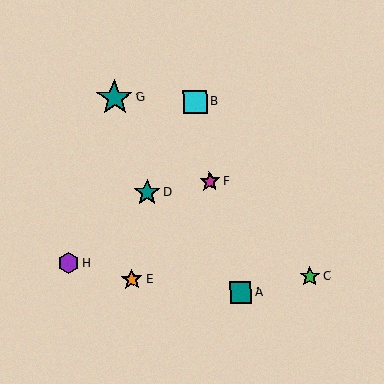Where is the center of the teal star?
The center of the teal star is at (115, 98).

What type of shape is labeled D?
Shape D is a teal star.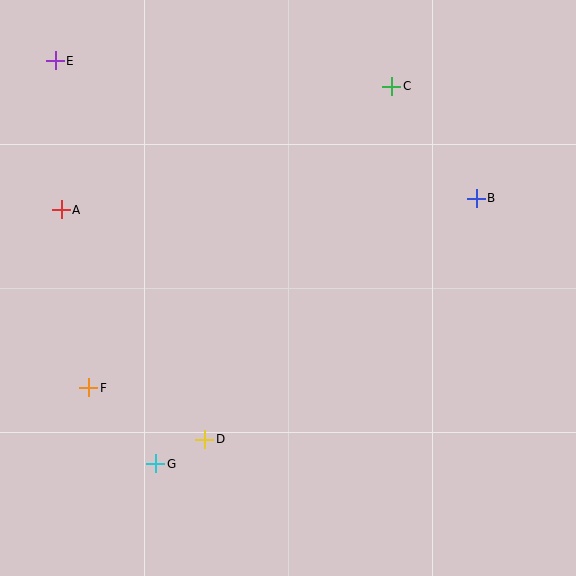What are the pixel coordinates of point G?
Point G is at (156, 464).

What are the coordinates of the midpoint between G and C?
The midpoint between G and C is at (274, 275).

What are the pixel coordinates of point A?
Point A is at (61, 210).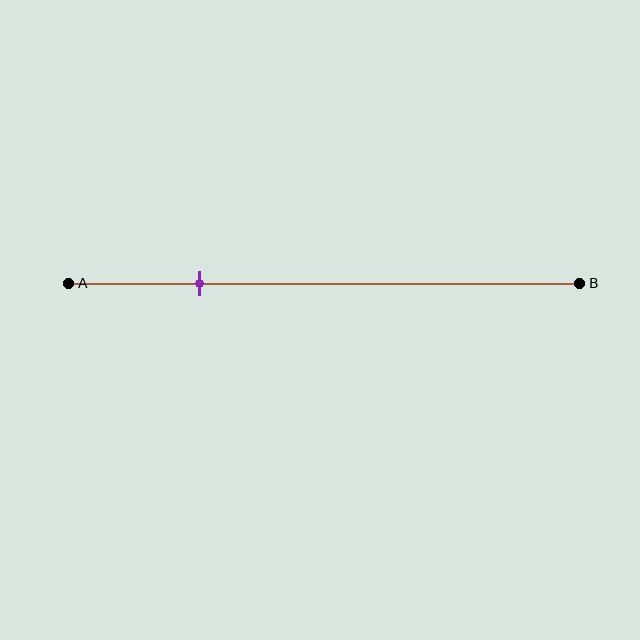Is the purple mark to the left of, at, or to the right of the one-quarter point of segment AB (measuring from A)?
The purple mark is approximately at the one-quarter point of segment AB.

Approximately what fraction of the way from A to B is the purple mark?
The purple mark is approximately 25% of the way from A to B.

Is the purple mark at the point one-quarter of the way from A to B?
Yes, the mark is approximately at the one-quarter point.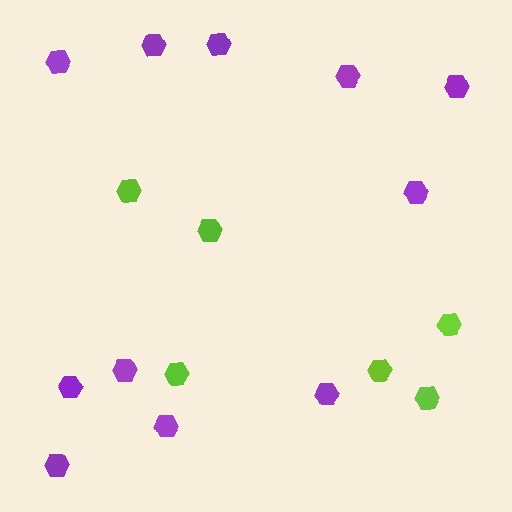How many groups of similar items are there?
There are 2 groups: one group of purple hexagons (11) and one group of lime hexagons (6).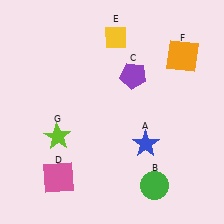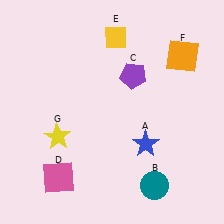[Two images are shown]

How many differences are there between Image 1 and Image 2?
There are 2 differences between the two images.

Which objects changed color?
B changed from green to teal. G changed from lime to yellow.